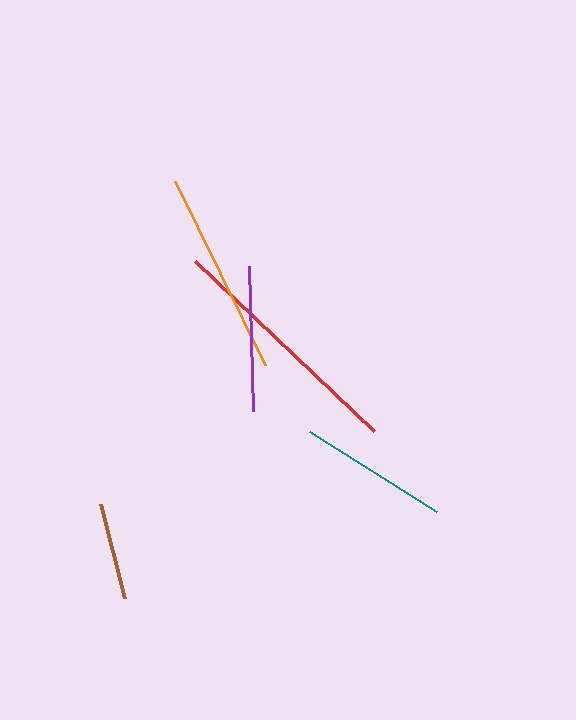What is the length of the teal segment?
The teal segment is approximately 150 pixels long.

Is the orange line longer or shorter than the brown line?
The orange line is longer than the brown line.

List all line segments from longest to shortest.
From longest to shortest: red, orange, teal, purple, brown.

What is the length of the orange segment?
The orange segment is approximately 205 pixels long.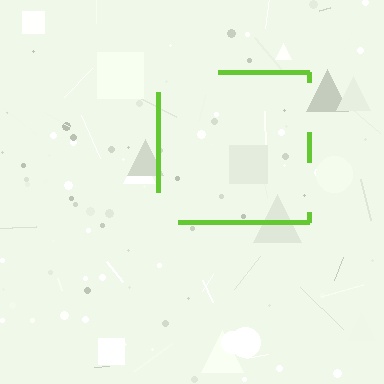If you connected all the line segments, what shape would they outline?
They would outline a square.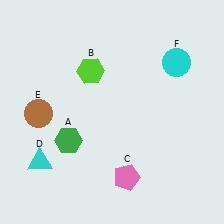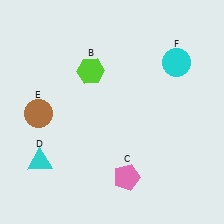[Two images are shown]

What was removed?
The green hexagon (A) was removed in Image 2.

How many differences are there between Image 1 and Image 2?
There is 1 difference between the two images.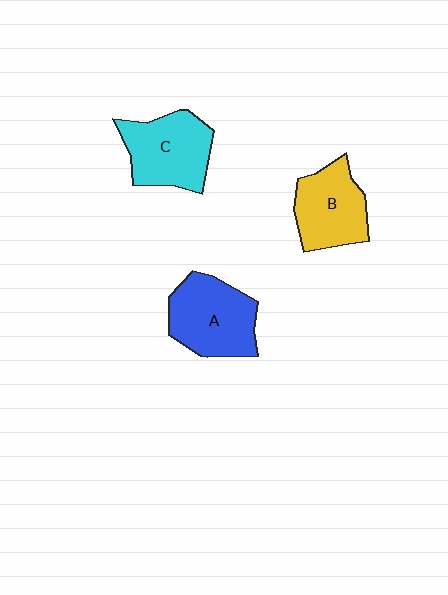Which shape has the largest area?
Shape A (blue).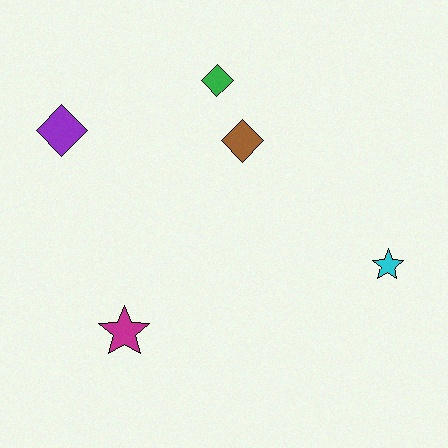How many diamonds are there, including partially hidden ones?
There are 3 diamonds.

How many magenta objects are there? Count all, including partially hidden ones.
There is 1 magenta object.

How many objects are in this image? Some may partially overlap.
There are 5 objects.